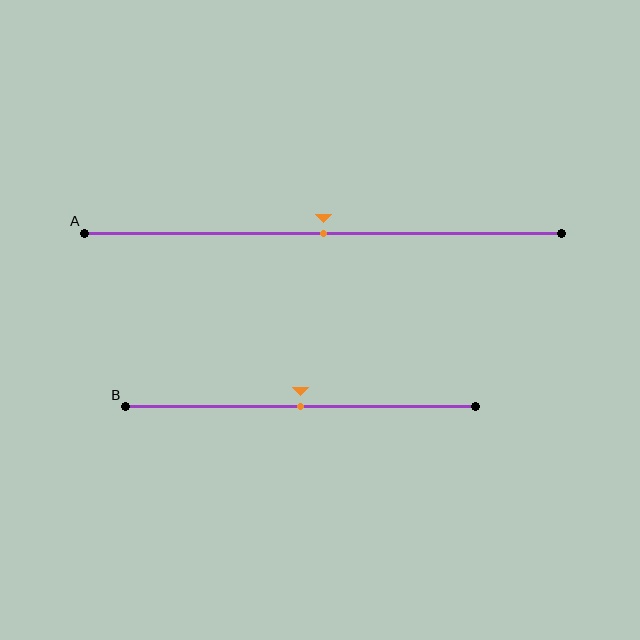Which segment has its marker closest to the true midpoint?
Segment A has its marker closest to the true midpoint.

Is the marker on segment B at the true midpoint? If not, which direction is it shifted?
Yes, the marker on segment B is at the true midpoint.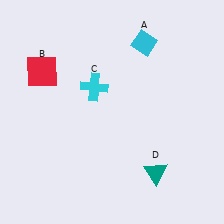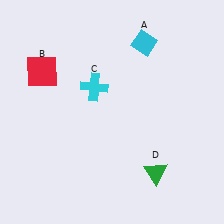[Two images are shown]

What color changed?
The triangle (D) changed from teal in Image 1 to green in Image 2.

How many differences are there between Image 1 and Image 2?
There is 1 difference between the two images.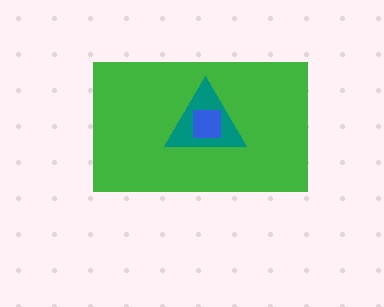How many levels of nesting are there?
3.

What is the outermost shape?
The green rectangle.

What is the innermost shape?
The blue square.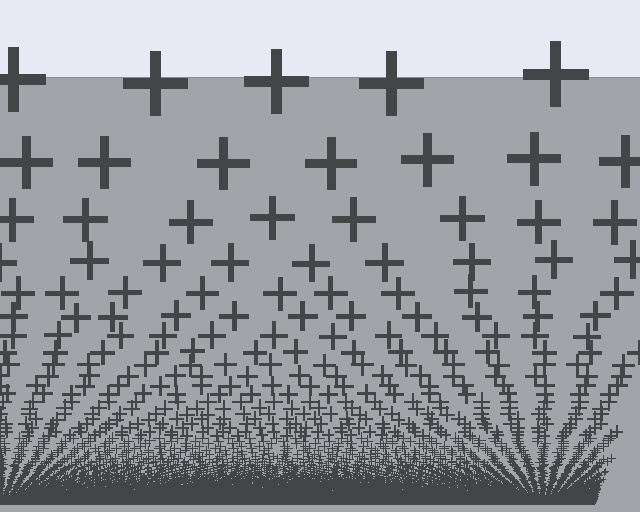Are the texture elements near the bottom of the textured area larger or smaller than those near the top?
Smaller. The gradient is inverted — elements near the bottom are smaller and denser.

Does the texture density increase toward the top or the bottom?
Density increases toward the bottom.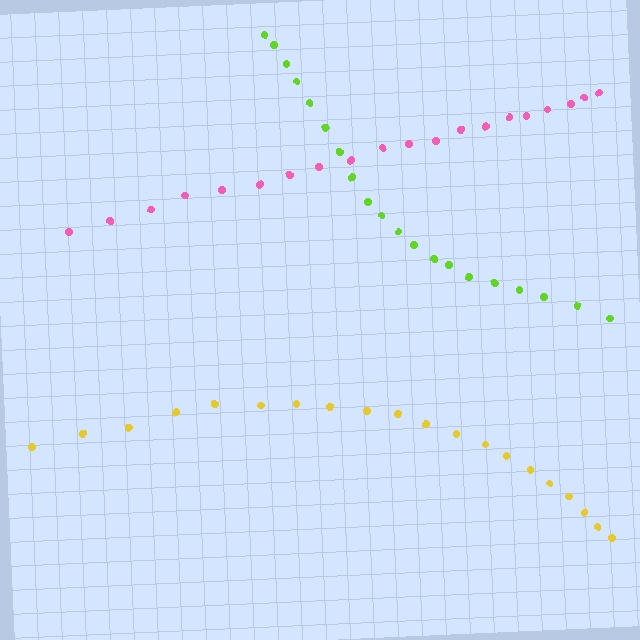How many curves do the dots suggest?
There are 3 distinct paths.